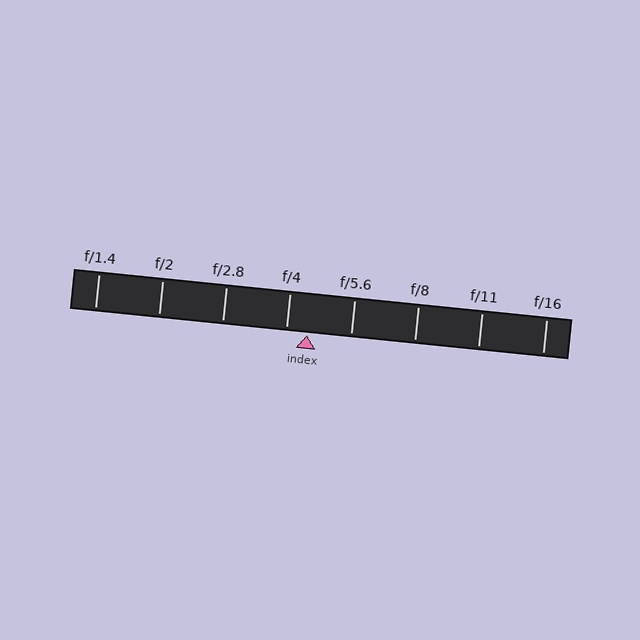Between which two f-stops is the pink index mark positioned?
The index mark is between f/4 and f/5.6.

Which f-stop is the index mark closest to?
The index mark is closest to f/4.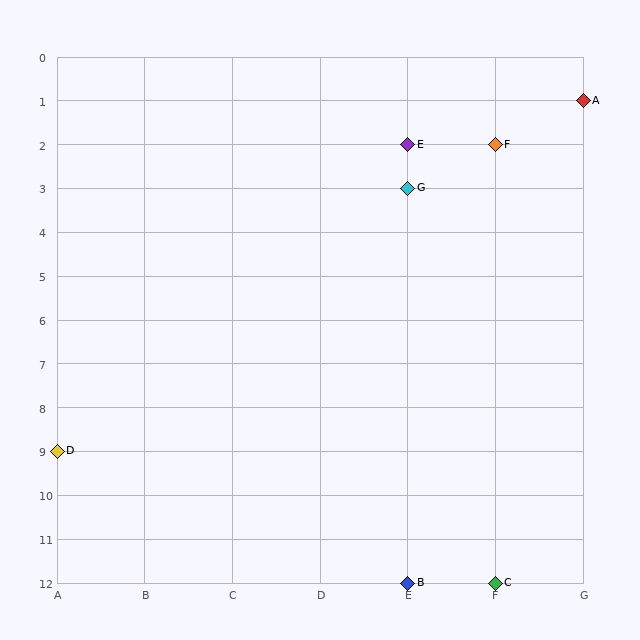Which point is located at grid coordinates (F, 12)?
Point C is at (F, 12).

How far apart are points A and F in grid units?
Points A and F are 1 column and 1 row apart (about 1.4 grid units diagonally).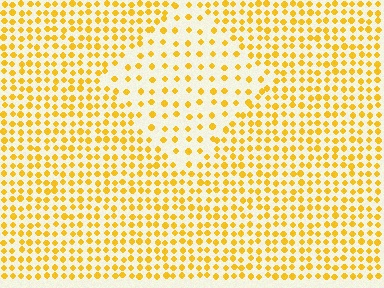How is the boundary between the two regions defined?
The boundary is defined by a change in element density (approximately 2.0x ratio). All elements are the same color, size, and shape.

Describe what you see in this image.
The image contains small yellow elements arranged at two different densities. A diamond-shaped region is visible where the elements are less densely packed than the surrounding area.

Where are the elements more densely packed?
The elements are more densely packed outside the diamond boundary.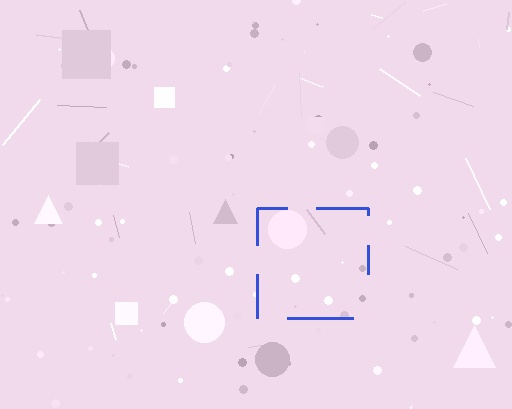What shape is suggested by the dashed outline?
The dashed outline suggests a square.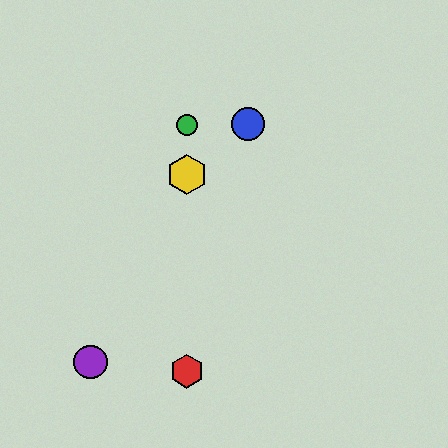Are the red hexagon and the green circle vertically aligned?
Yes, both are at x≈187.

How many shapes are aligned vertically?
3 shapes (the red hexagon, the green circle, the yellow hexagon) are aligned vertically.